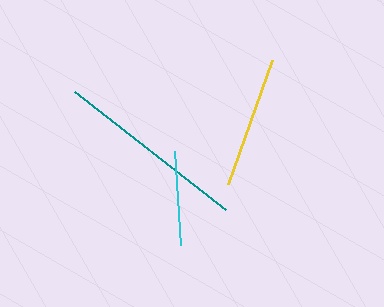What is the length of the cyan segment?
The cyan segment is approximately 95 pixels long.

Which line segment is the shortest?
The cyan line is the shortest at approximately 95 pixels.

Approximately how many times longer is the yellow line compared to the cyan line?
The yellow line is approximately 1.4 times the length of the cyan line.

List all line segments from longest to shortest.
From longest to shortest: teal, yellow, cyan.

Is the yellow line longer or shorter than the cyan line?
The yellow line is longer than the cyan line.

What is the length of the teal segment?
The teal segment is approximately 192 pixels long.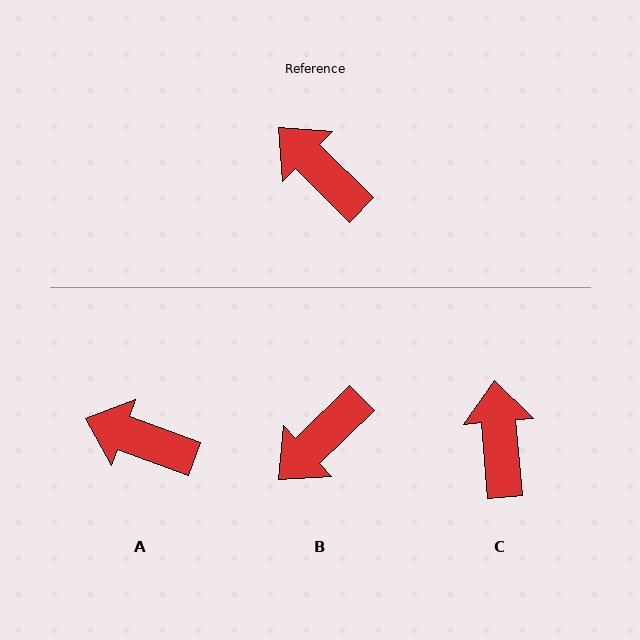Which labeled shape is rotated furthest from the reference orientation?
B, about 89 degrees away.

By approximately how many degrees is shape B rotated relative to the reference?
Approximately 89 degrees counter-clockwise.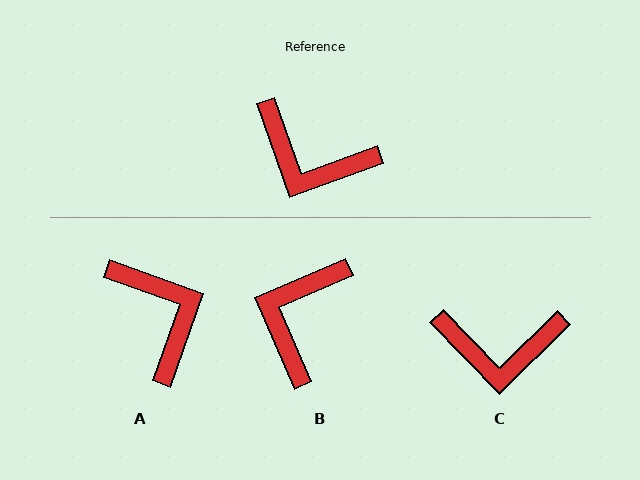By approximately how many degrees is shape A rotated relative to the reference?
Approximately 141 degrees counter-clockwise.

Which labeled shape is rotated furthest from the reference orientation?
A, about 141 degrees away.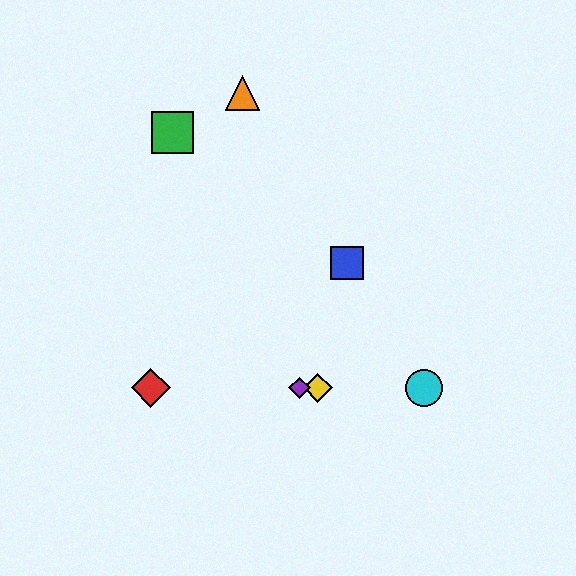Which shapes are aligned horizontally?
The red diamond, the yellow diamond, the purple diamond, the cyan circle are aligned horizontally.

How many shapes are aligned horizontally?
4 shapes (the red diamond, the yellow diamond, the purple diamond, the cyan circle) are aligned horizontally.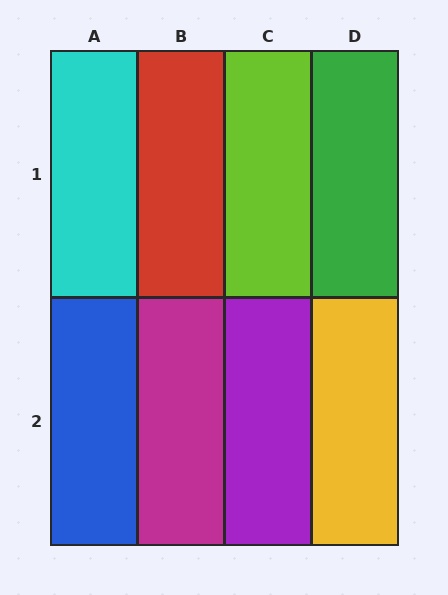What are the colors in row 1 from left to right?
Cyan, red, lime, green.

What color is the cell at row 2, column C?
Purple.